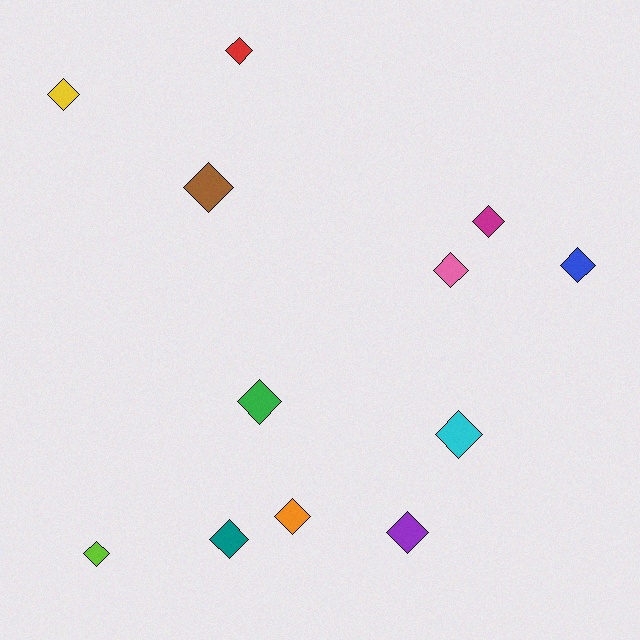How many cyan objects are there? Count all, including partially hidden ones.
There is 1 cyan object.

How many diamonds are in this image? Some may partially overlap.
There are 12 diamonds.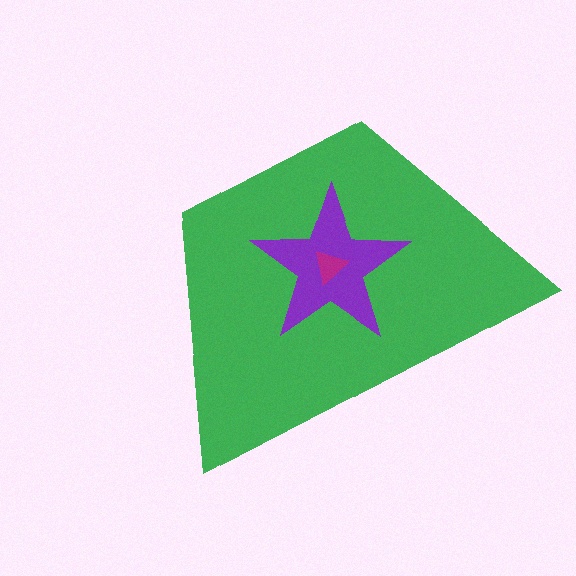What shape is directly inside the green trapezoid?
The purple star.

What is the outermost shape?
The green trapezoid.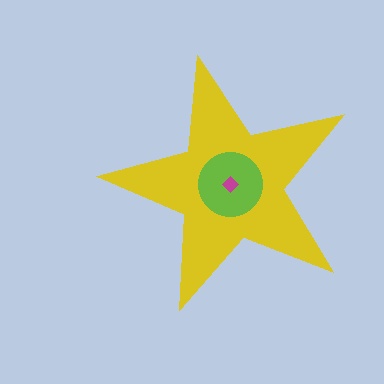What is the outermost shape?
The yellow star.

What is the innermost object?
The magenta diamond.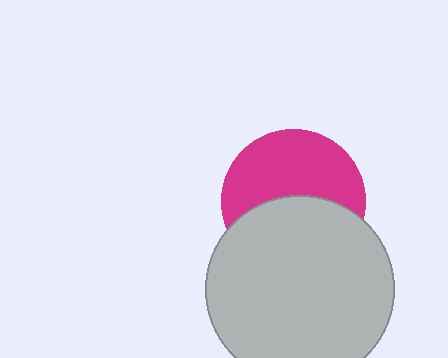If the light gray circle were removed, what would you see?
You would see the complete magenta circle.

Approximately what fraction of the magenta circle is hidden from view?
Roughly 47% of the magenta circle is hidden behind the light gray circle.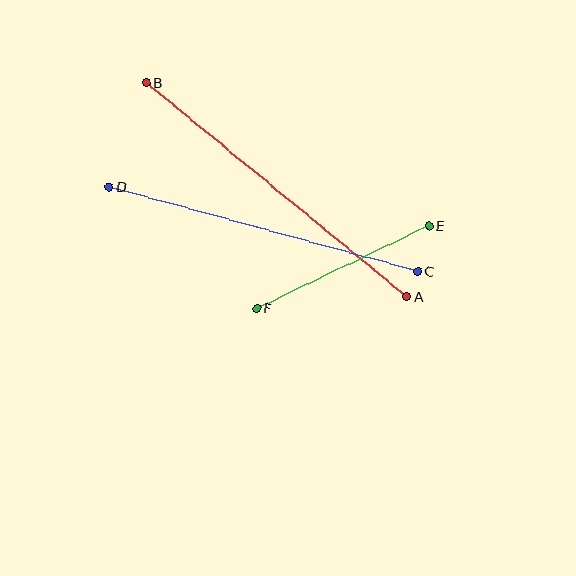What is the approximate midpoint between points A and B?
The midpoint is at approximately (276, 190) pixels.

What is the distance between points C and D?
The distance is approximately 320 pixels.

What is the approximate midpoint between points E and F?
The midpoint is at approximately (343, 267) pixels.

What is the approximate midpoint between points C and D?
The midpoint is at approximately (264, 229) pixels.